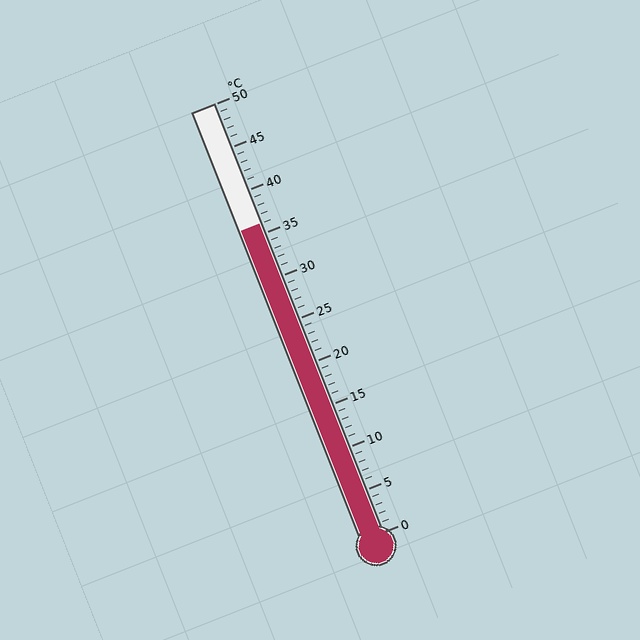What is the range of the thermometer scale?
The thermometer scale ranges from 0°C to 50°C.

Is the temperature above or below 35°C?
The temperature is above 35°C.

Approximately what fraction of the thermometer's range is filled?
The thermometer is filled to approximately 70% of its range.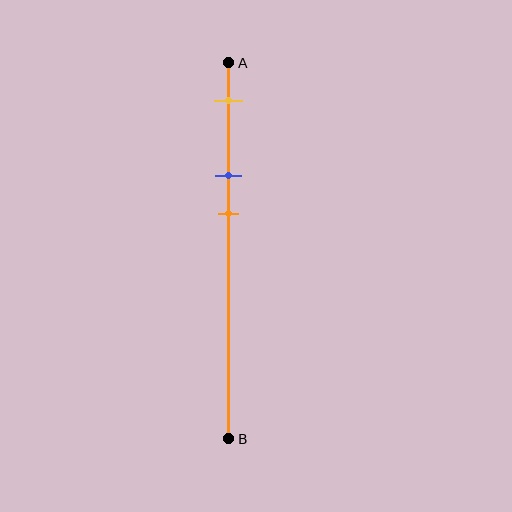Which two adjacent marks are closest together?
The blue and orange marks are the closest adjacent pair.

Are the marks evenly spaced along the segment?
Yes, the marks are approximately evenly spaced.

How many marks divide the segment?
There are 3 marks dividing the segment.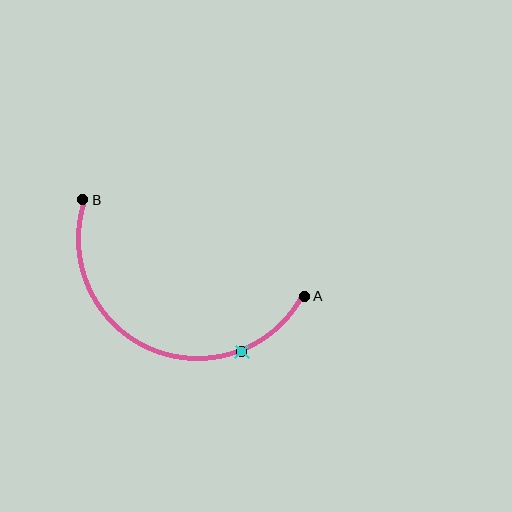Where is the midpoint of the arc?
The arc midpoint is the point on the curve farthest from the straight line joining A and B. It sits below that line.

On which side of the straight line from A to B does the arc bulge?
The arc bulges below the straight line connecting A and B.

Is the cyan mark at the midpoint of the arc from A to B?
No. The cyan mark lies on the arc but is closer to endpoint A. The arc midpoint would be at the point on the curve equidistant along the arc from both A and B.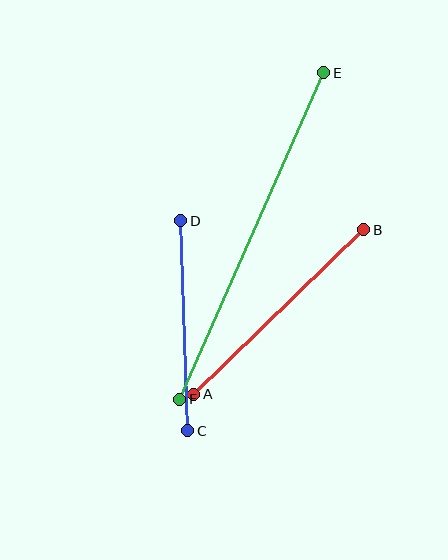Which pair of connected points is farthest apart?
Points E and F are farthest apart.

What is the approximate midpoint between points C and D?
The midpoint is at approximately (184, 326) pixels.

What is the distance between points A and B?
The distance is approximately 237 pixels.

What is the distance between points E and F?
The distance is approximately 357 pixels.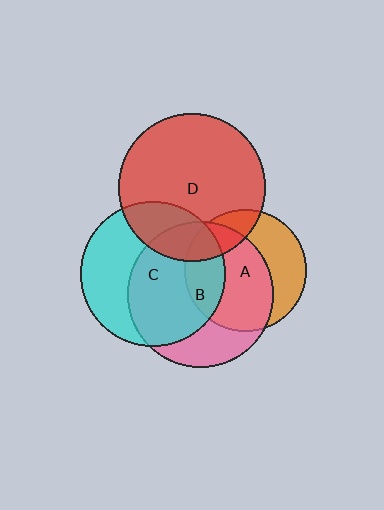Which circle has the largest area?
Circle D (red).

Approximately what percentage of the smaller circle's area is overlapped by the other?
Approximately 15%.